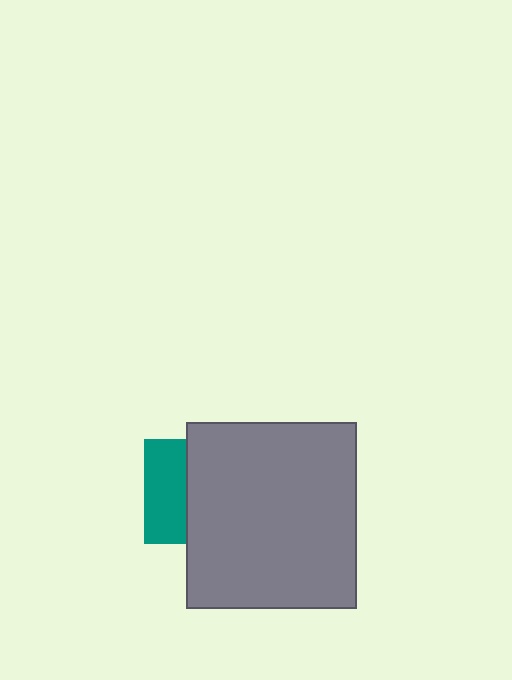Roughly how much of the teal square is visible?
A small part of it is visible (roughly 40%).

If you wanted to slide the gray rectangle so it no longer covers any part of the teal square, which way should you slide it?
Slide it right — that is the most direct way to separate the two shapes.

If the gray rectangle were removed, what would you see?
You would see the complete teal square.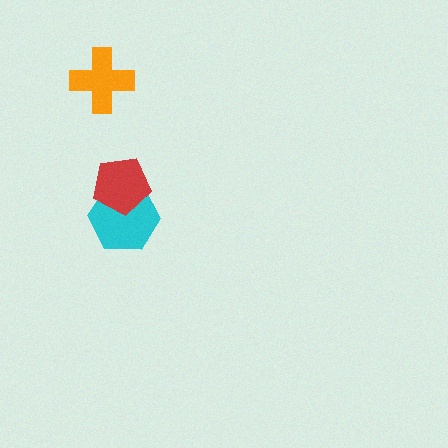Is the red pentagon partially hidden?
No, no other shape covers it.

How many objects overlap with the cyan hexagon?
1 object overlaps with the cyan hexagon.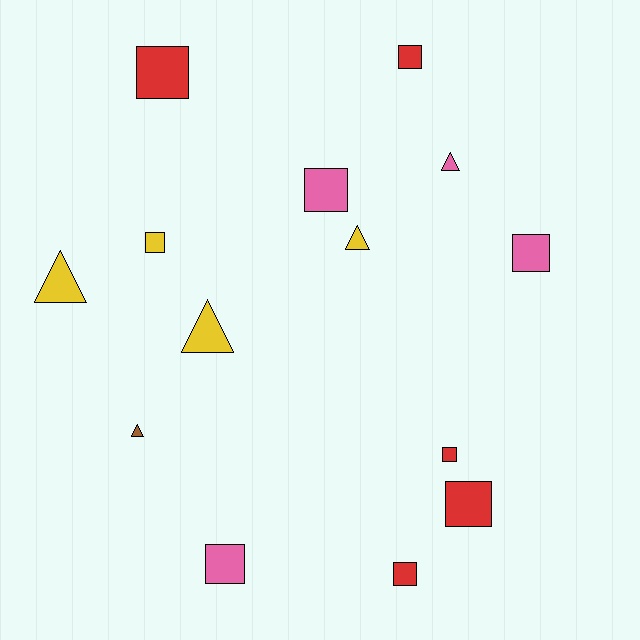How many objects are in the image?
There are 14 objects.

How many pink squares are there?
There are 3 pink squares.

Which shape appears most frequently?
Square, with 9 objects.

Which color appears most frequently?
Red, with 5 objects.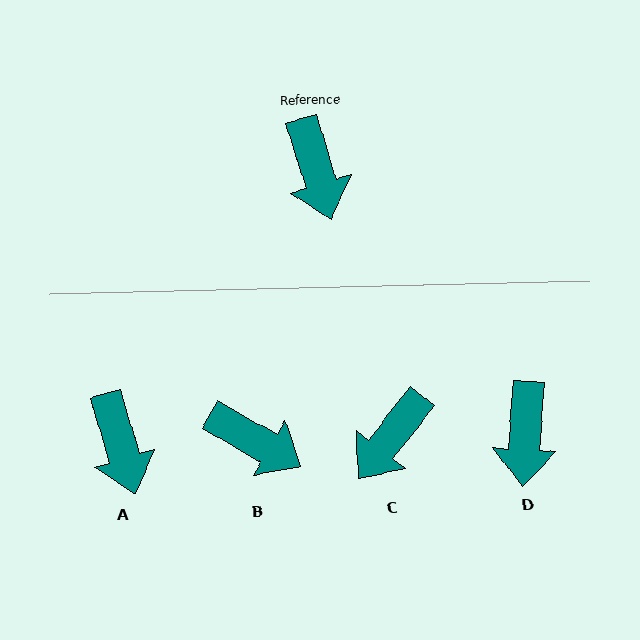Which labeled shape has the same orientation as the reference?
A.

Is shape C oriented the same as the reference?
No, it is off by about 55 degrees.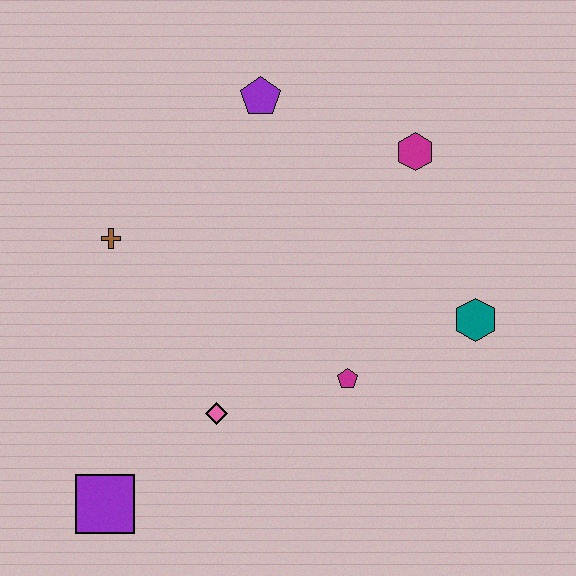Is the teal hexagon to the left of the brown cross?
No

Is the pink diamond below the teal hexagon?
Yes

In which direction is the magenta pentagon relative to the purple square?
The magenta pentagon is to the right of the purple square.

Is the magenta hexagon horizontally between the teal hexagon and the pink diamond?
Yes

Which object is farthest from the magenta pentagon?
The purple pentagon is farthest from the magenta pentagon.